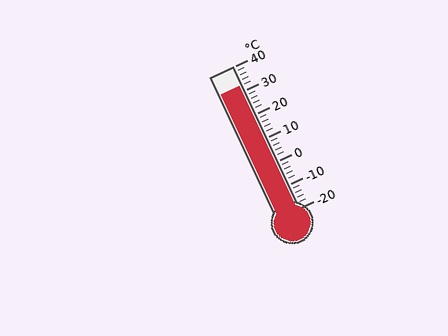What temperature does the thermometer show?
The thermometer shows approximately 32°C.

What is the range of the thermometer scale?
The thermometer scale ranges from -20°C to 40°C.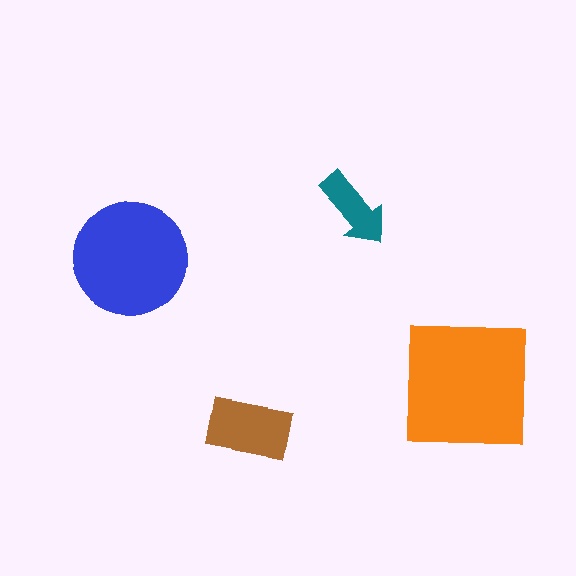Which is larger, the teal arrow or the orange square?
The orange square.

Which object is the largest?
The orange square.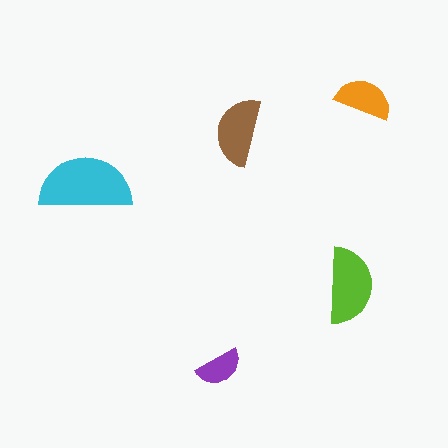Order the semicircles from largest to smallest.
the cyan one, the lime one, the brown one, the orange one, the purple one.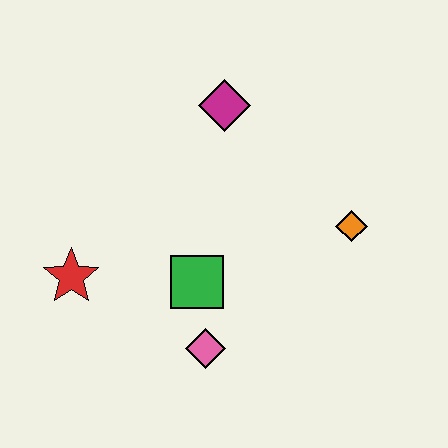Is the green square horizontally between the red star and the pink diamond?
Yes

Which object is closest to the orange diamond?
The green square is closest to the orange diamond.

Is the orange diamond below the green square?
No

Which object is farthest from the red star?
The orange diamond is farthest from the red star.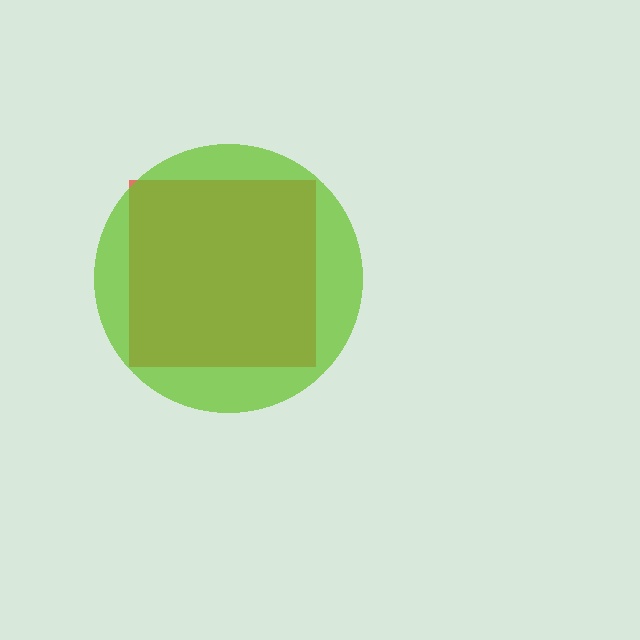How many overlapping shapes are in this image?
There are 2 overlapping shapes in the image.